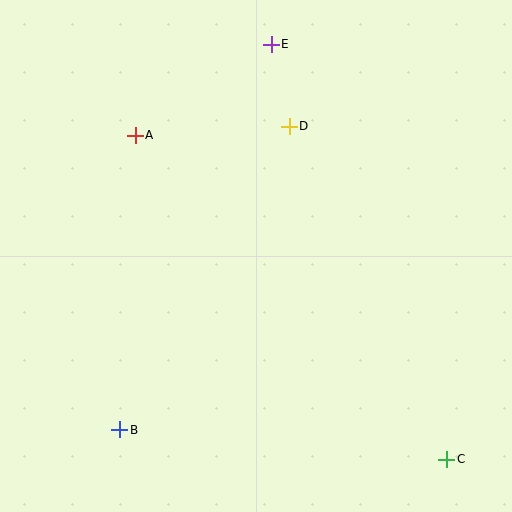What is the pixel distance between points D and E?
The distance between D and E is 84 pixels.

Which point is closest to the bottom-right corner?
Point C is closest to the bottom-right corner.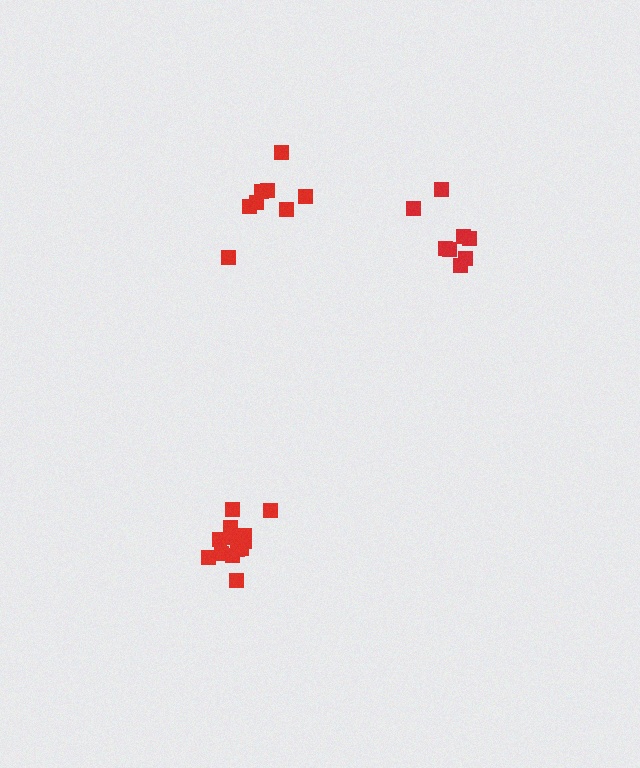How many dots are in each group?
Group 1: 8 dots, Group 2: 8 dots, Group 3: 13 dots (29 total).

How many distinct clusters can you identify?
There are 3 distinct clusters.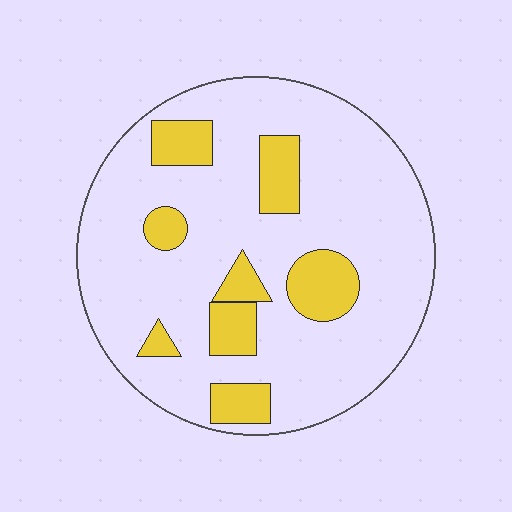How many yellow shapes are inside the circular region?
8.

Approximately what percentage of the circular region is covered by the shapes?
Approximately 20%.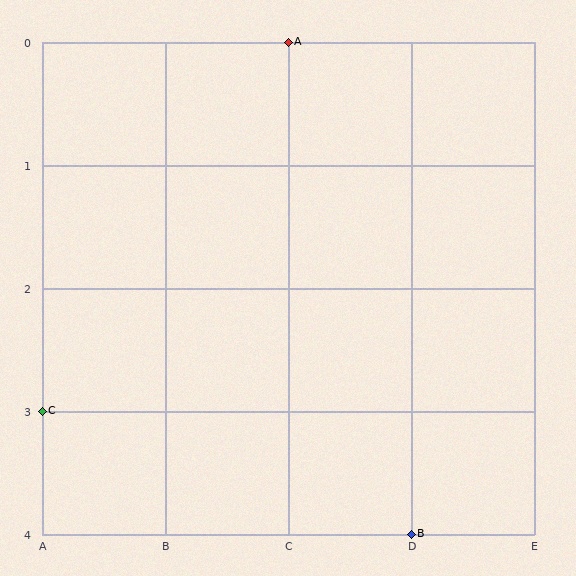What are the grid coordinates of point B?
Point B is at grid coordinates (D, 4).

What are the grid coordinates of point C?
Point C is at grid coordinates (A, 3).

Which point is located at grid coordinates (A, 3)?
Point C is at (A, 3).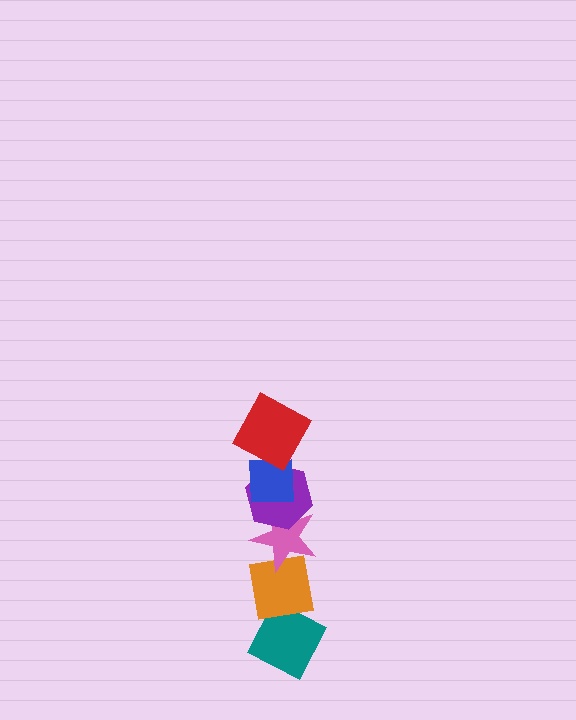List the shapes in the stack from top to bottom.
From top to bottom: the red square, the blue square, the purple hexagon, the pink star, the orange square, the teal diamond.